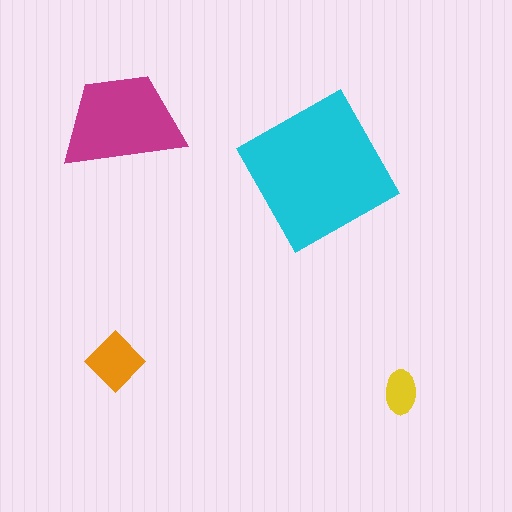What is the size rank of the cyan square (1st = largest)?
1st.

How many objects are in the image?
There are 4 objects in the image.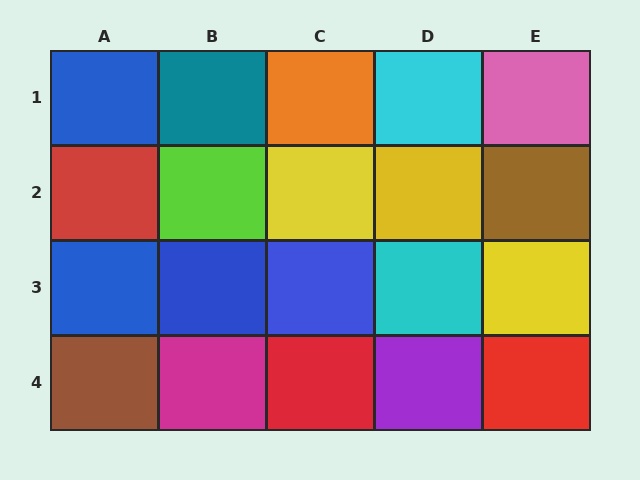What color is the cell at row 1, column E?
Pink.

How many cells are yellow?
3 cells are yellow.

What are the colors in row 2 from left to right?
Red, lime, yellow, yellow, brown.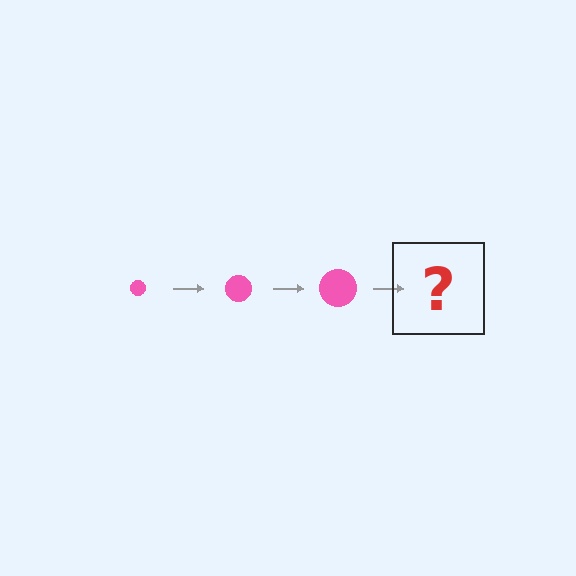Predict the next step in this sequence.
The next step is a pink circle, larger than the previous one.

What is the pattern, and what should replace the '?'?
The pattern is that the circle gets progressively larger each step. The '?' should be a pink circle, larger than the previous one.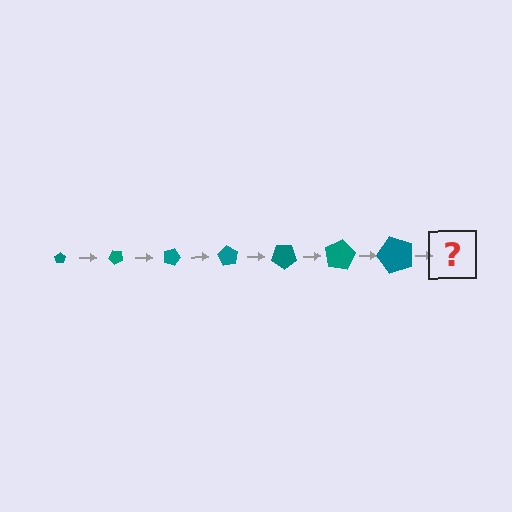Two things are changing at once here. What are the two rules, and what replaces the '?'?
The two rules are that the pentagon grows larger each step and it rotates 45 degrees each step. The '?' should be a pentagon, larger than the previous one and rotated 315 degrees from the start.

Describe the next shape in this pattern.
It should be a pentagon, larger than the previous one and rotated 315 degrees from the start.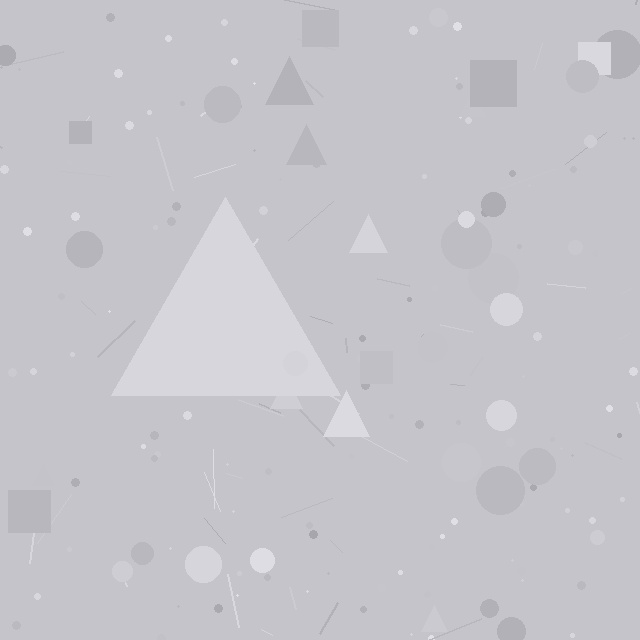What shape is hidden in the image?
A triangle is hidden in the image.